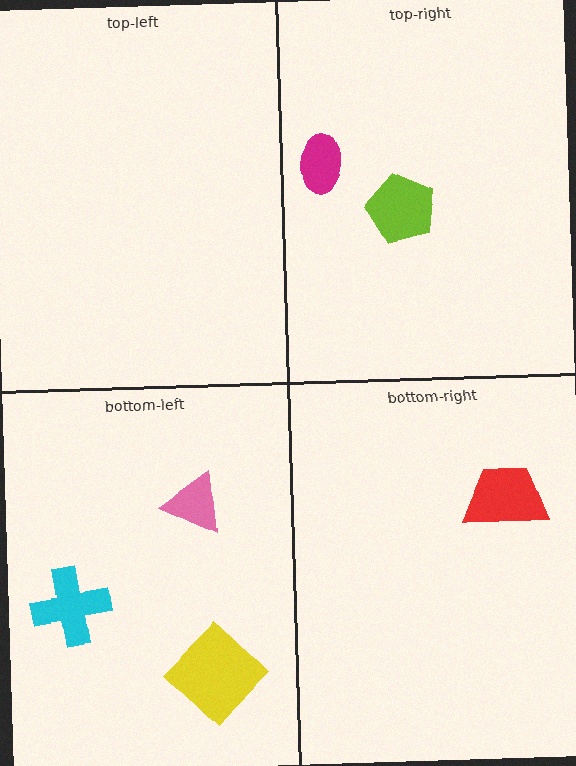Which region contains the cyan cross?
The bottom-left region.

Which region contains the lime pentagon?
The top-right region.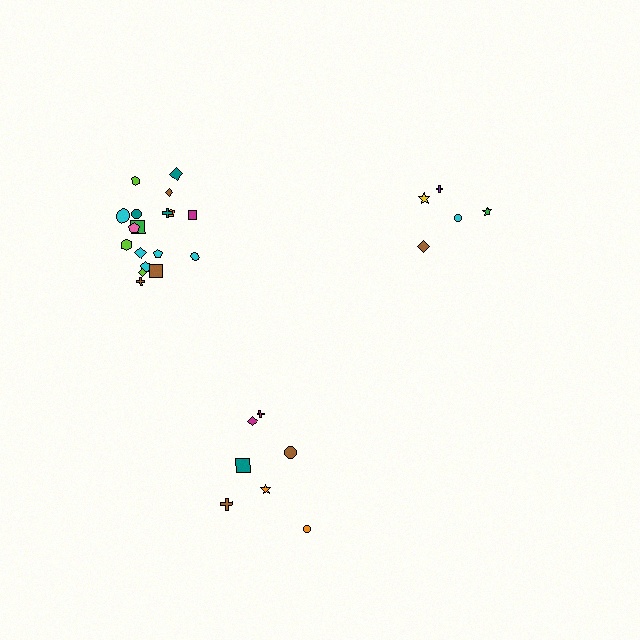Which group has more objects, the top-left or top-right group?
The top-left group.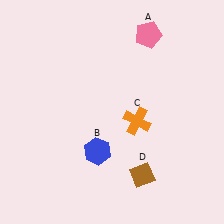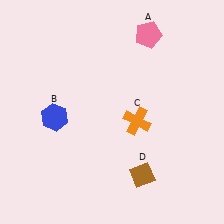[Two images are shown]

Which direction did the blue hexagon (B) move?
The blue hexagon (B) moved left.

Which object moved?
The blue hexagon (B) moved left.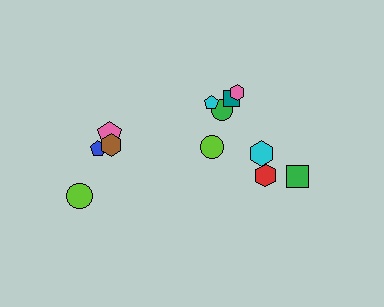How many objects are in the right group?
There are 8 objects.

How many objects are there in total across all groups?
There are 12 objects.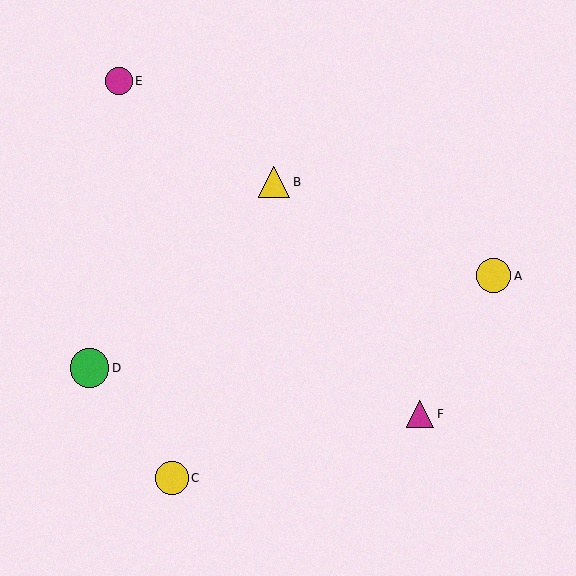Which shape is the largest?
The green circle (labeled D) is the largest.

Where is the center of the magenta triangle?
The center of the magenta triangle is at (420, 414).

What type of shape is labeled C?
Shape C is a yellow circle.